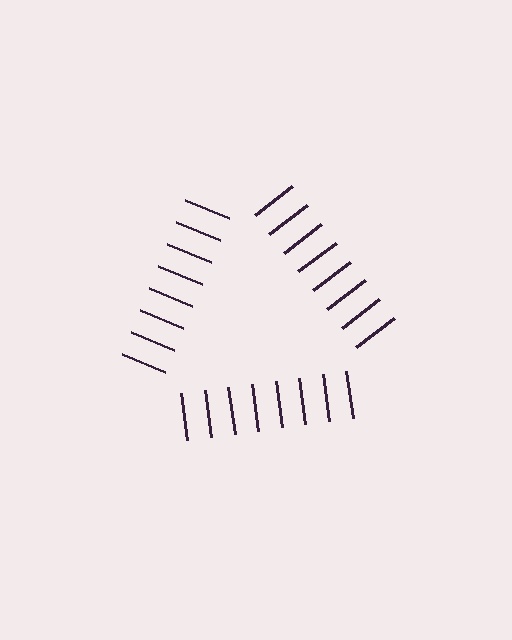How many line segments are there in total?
24 — 8 along each of the 3 edges.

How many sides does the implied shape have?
3 sides — the line-ends trace a triangle.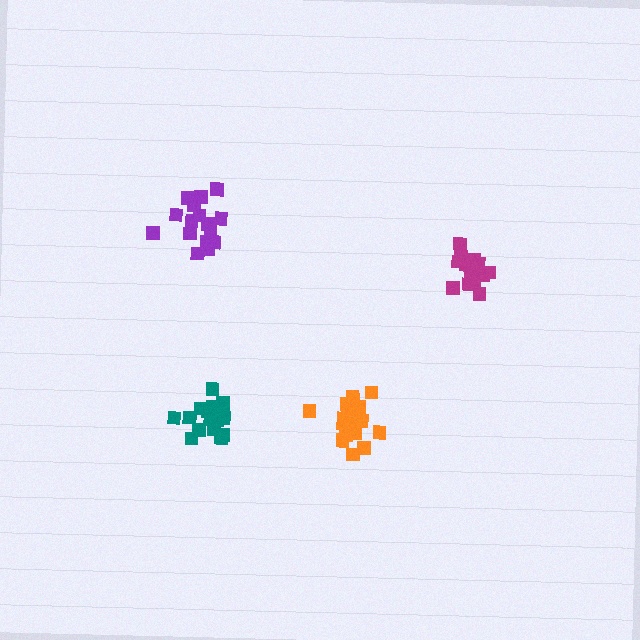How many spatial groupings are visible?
There are 4 spatial groupings.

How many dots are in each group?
Group 1: 15 dots, Group 2: 20 dots, Group 3: 19 dots, Group 4: 17 dots (71 total).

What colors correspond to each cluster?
The clusters are colored: magenta, orange, teal, purple.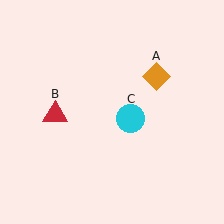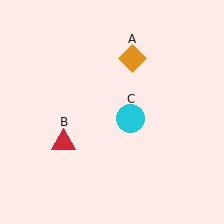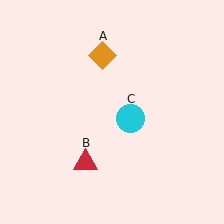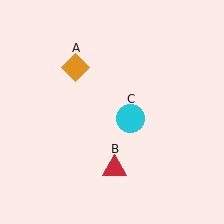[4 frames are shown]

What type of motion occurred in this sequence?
The orange diamond (object A), red triangle (object B) rotated counterclockwise around the center of the scene.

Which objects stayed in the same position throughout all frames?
Cyan circle (object C) remained stationary.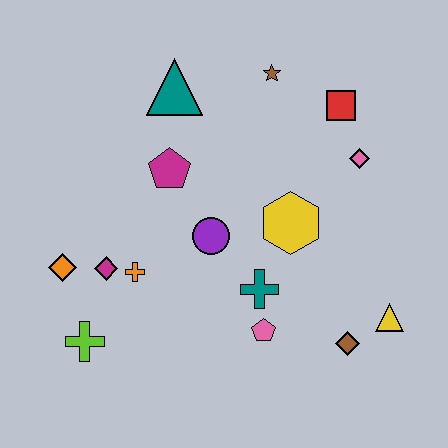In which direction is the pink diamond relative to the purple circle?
The pink diamond is to the right of the purple circle.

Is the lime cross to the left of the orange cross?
Yes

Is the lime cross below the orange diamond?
Yes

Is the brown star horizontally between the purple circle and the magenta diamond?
No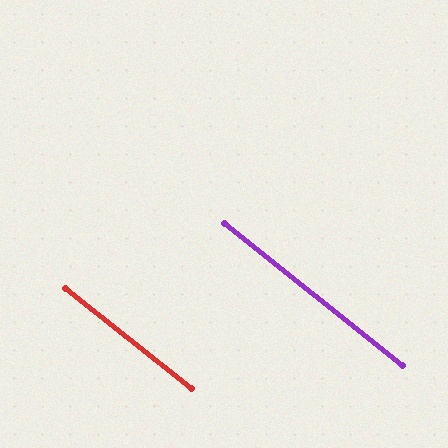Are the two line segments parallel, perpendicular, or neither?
Parallel — their directions differ by only 0.2°.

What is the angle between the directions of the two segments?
Approximately 0 degrees.